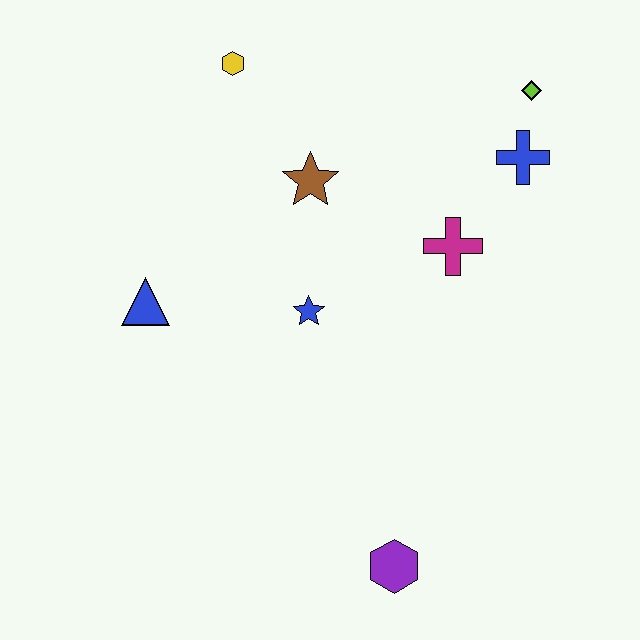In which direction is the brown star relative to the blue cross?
The brown star is to the left of the blue cross.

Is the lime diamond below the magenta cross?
No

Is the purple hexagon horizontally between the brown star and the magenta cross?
Yes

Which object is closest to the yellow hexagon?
The brown star is closest to the yellow hexagon.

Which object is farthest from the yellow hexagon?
The purple hexagon is farthest from the yellow hexagon.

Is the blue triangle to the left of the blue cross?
Yes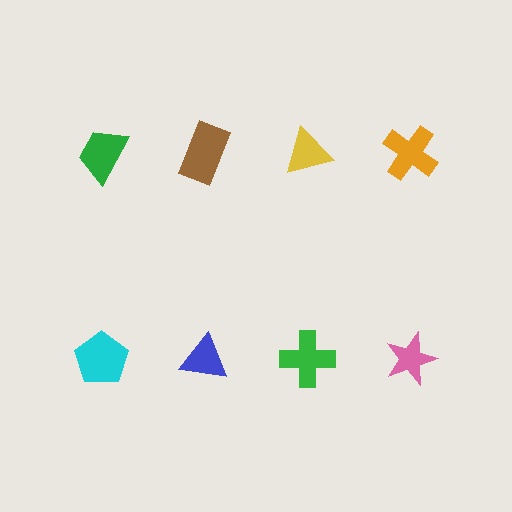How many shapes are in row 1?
4 shapes.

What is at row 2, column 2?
A blue triangle.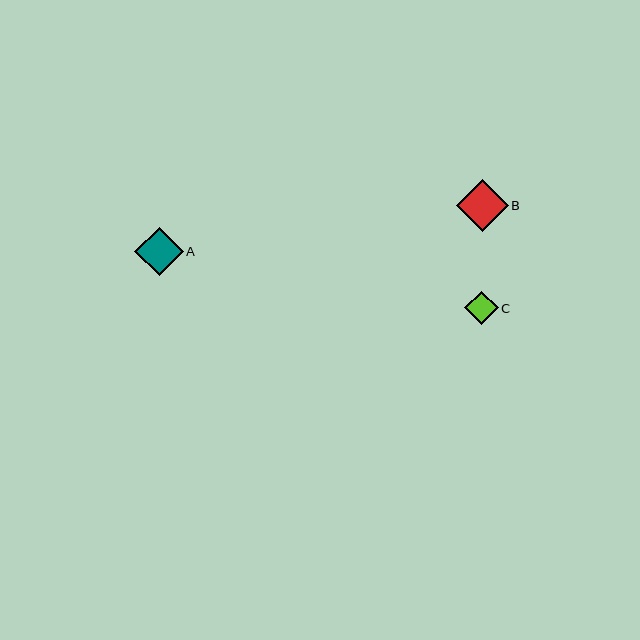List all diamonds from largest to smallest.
From largest to smallest: B, A, C.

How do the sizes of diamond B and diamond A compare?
Diamond B and diamond A are approximately the same size.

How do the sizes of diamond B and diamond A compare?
Diamond B and diamond A are approximately the same size.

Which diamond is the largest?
Diamond B is the largest with a size of approximately 52 pixels.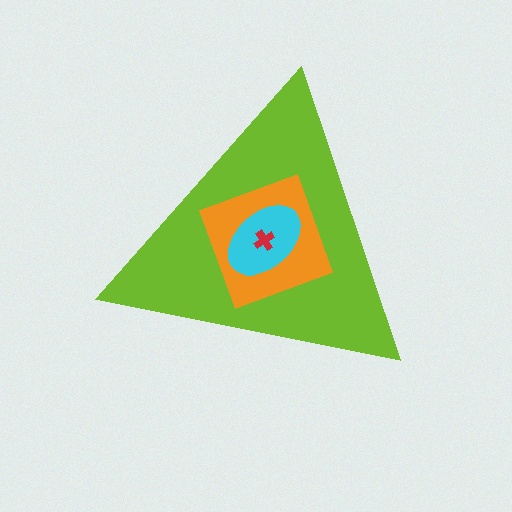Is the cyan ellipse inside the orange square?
Yes.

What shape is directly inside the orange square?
The cyan ellipse.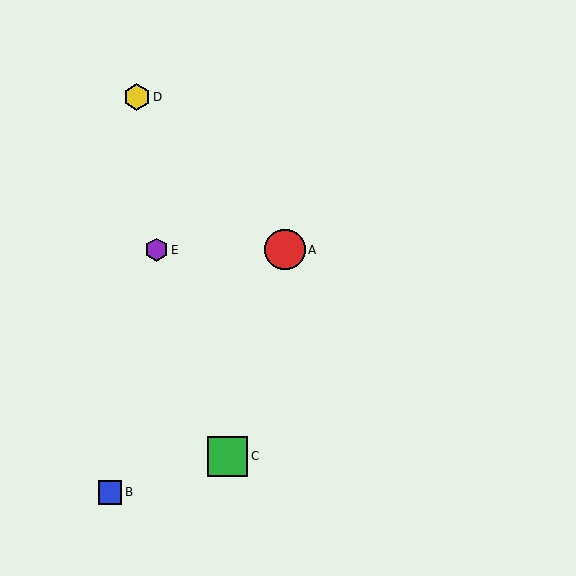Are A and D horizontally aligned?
No, A is at y≈250 and D is at y≈97.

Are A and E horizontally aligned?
Yes, both are at y≈250.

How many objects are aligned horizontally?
2 objects (A, E) are aligned horizontally.